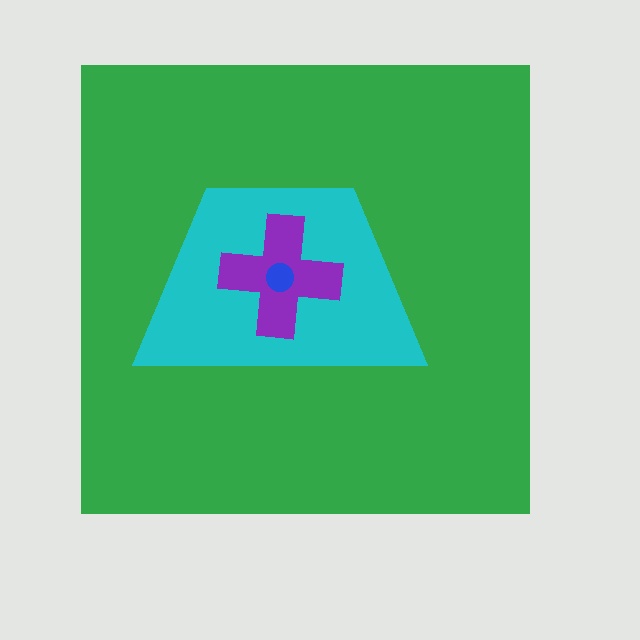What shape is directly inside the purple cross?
The blue circle.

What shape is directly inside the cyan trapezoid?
The purple cross.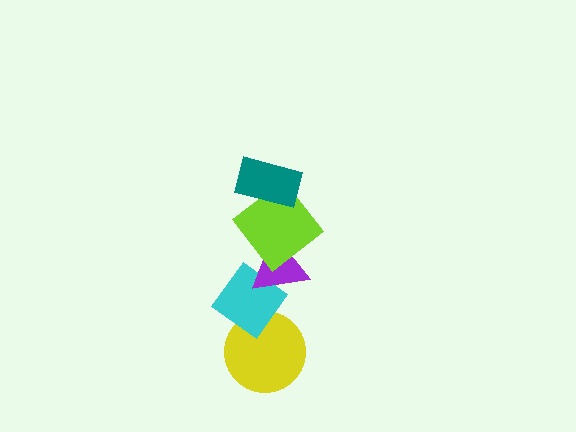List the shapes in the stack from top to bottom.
From top to bottom: the teal rectangle, the lime diamond, the purple triangle, the cyan diamond, the yellow circle.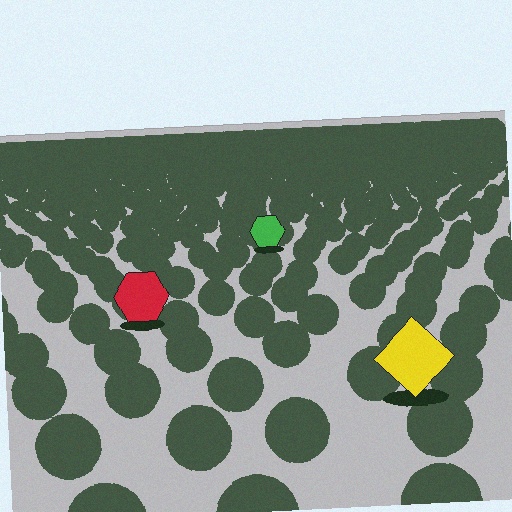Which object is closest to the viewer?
The yellow diamond is closest. The texture marks near it are larger and more spread out.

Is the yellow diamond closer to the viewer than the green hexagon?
Yes. The yellow diamond is closer — you can tell from the texture gradient: the ground texture is coarser near it.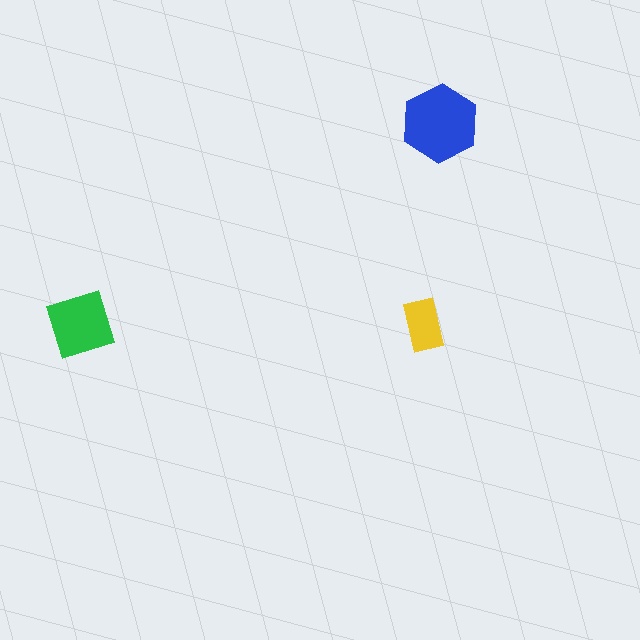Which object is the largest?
The blue hexagon.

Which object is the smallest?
The yellow rectangle.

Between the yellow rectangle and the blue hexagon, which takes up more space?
The blue hexagon.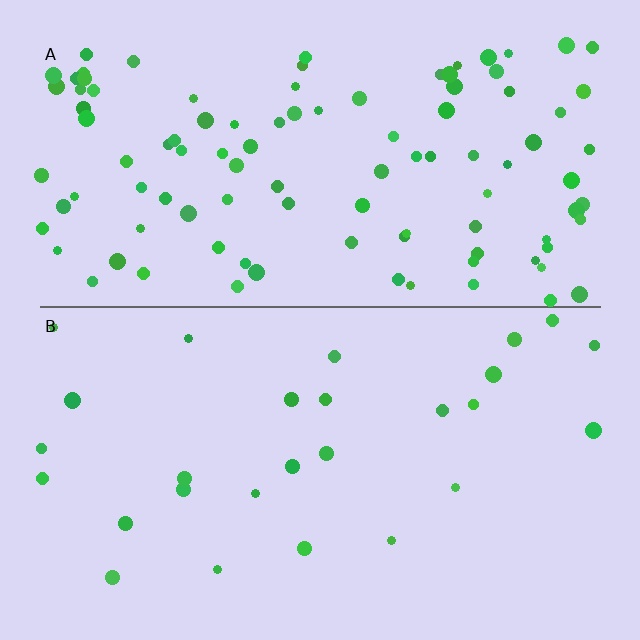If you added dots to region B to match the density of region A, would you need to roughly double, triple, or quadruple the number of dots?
Approximately quadruple.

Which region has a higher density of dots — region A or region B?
A (the top).